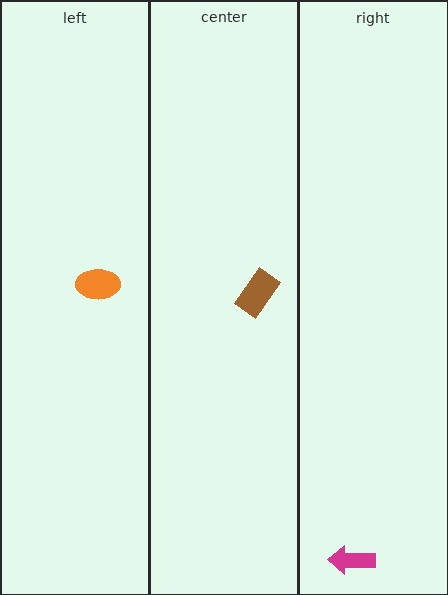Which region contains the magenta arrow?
The right region.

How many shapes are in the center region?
1.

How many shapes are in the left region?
1.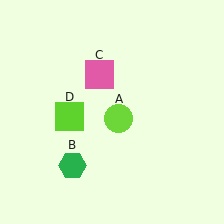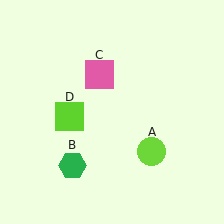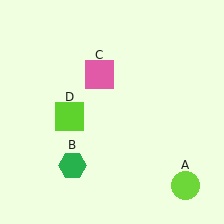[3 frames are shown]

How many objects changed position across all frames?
1 object changed position: lime circle (object A).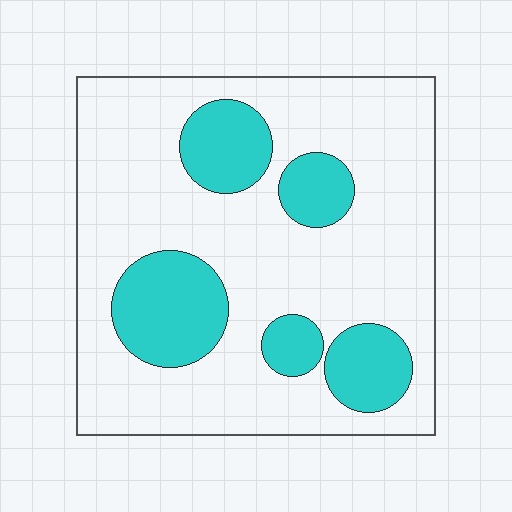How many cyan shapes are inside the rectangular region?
5.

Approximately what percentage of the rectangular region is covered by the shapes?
Approximately 25%.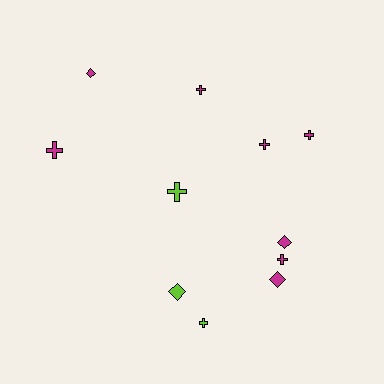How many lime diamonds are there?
There is 1 lime diamond.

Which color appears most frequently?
Magenta, with 8 objects.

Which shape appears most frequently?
Cross, with 7 objects.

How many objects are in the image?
There are 11 objects.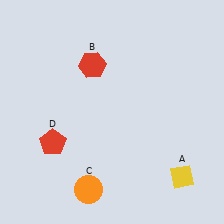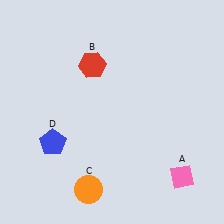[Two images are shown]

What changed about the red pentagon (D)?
In Image 1, D is red. In Image 2, it changed to blue.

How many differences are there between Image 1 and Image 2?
There are 2 differences between the two images.